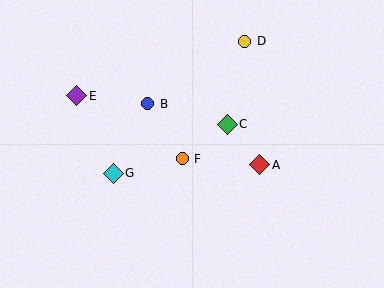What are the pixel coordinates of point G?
Point G is at (113, 173).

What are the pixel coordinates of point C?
Point C is at (227, 124).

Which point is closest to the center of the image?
Point F at (182, 159) is closest to the center.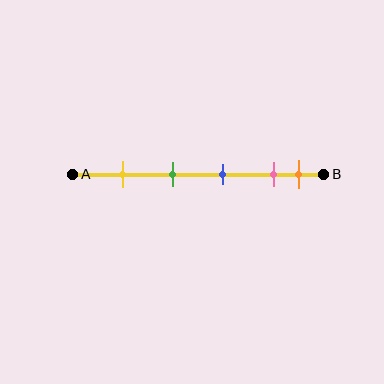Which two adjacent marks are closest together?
The pink and orange marks are the closest adjacent pair.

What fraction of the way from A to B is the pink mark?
The pink mark is approximately 80% (0.8) of the way from A to B.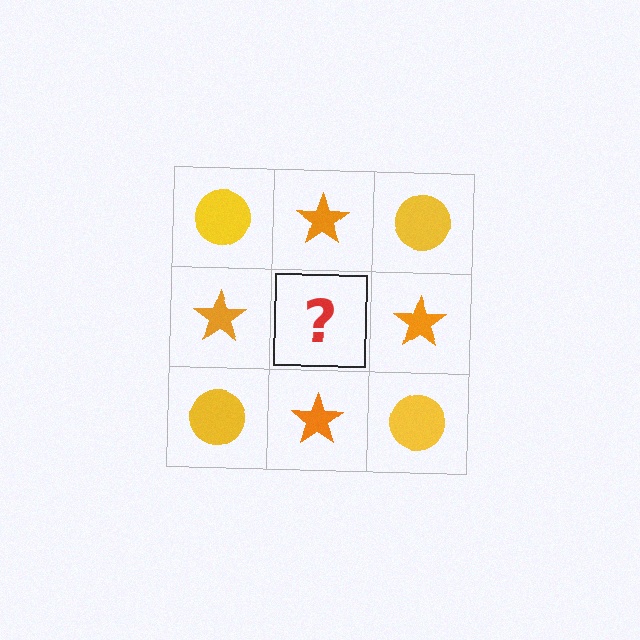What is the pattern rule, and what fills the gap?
The rule is that it alternates yellow circle and orange star in a checkerboard pattern. The gap should be filled with a yellow circle.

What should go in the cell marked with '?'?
The missing cell should contain a yellow circle.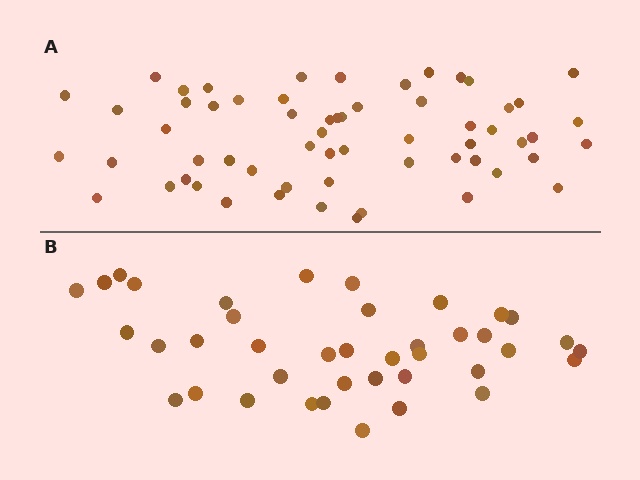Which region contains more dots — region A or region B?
Region A (the top region) has more dots.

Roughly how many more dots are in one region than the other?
Region A has approximately 20 more dots than region B.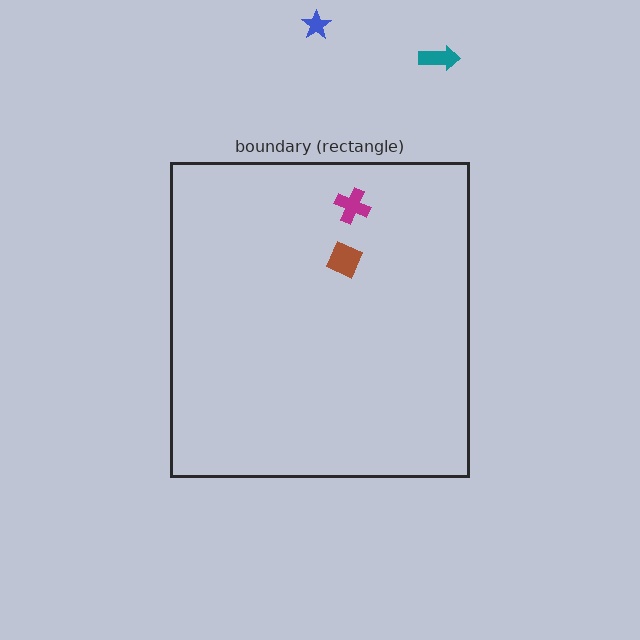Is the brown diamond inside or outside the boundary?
Inside.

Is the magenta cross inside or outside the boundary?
Inside.